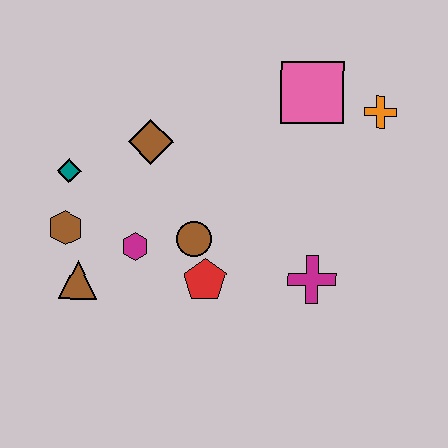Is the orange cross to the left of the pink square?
No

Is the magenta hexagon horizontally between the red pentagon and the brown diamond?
No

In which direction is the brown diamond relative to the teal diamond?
The brown diamond is to the right of the teal diamond.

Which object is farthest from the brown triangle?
The orange cross is farthest from the brown triangle.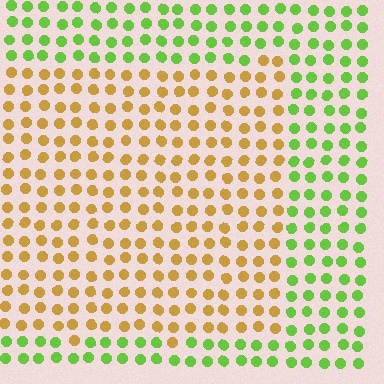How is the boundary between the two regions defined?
The boundary is defined purely by a slight shift in hue (about 62 degrees). Spacing, size, and orientation are identical on both sides.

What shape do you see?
I see a rectangle.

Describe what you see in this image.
The image is filled with small lime elements in a uniform arrangement. A rectangle-shaped region is visible where the elements are tinted to a slightly different hue, forming a subtle color boundary.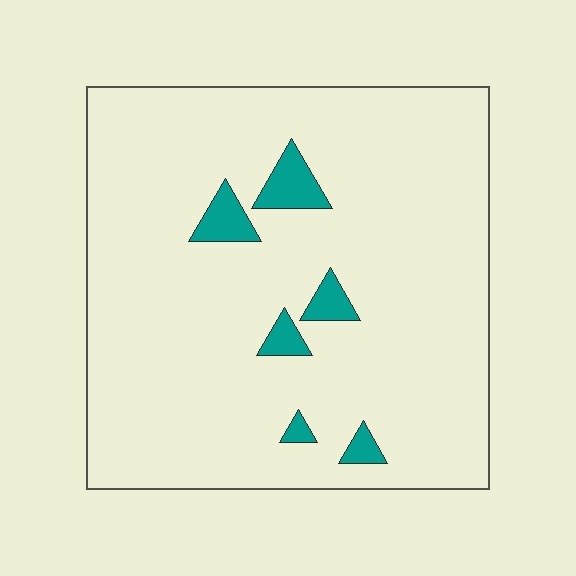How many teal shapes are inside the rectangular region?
6.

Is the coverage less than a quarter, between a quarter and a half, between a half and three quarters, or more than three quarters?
Less than a quarter.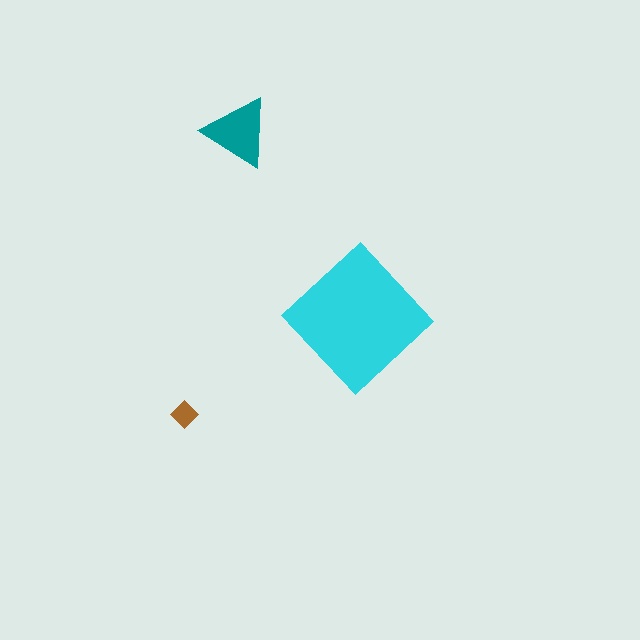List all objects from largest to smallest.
The cyan diamond, the teal triangle, the brown diamond.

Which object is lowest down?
The brown diamond is bottommost.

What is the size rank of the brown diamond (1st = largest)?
3rd.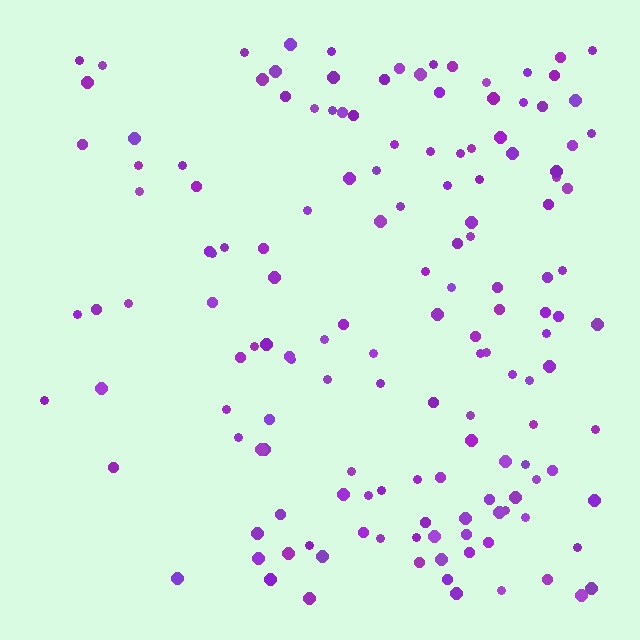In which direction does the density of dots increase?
From left to right, with the right side densest.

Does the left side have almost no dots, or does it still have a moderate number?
Still a moderate number, just noticeably fewer than the right.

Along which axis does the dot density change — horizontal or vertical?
Horizontal.